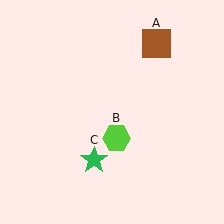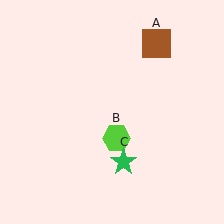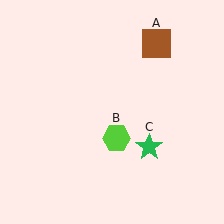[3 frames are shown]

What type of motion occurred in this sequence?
The green star (object C) rotated counterclockwise around the center of the scene.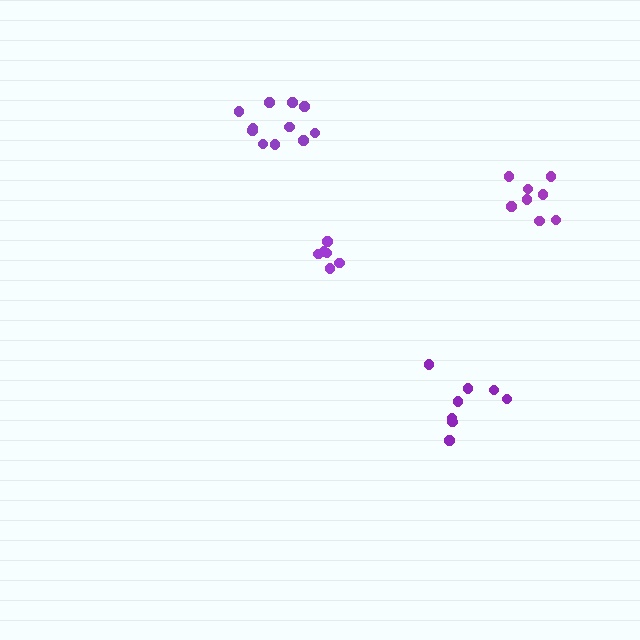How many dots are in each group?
Group 1: 6 dots, Group 2: 8 dots, Group 3: 8 dots, Group 4: 11 dots (33 total).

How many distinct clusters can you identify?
There are 4 distinct clusters.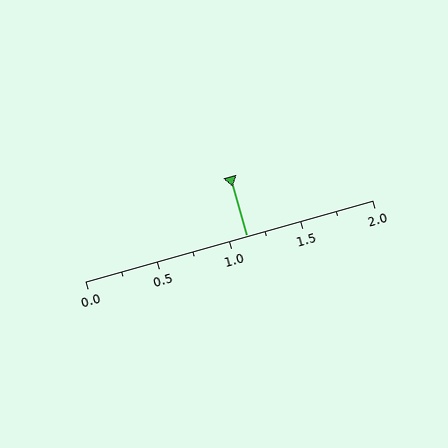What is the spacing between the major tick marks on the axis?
The major ticks are spaced 0.5 apart.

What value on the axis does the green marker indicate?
The marker indicates approximately 1.12.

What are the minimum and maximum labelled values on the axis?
The axis runs from 0.0 to 2.0.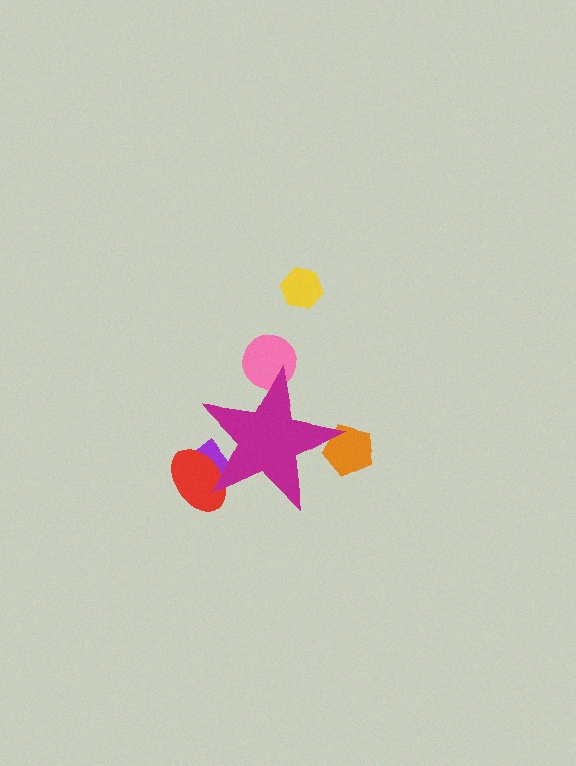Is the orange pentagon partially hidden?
Yes, the orange pentagon is partially hidden behind the magenta star.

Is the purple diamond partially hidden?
Yes, the purple diamond is partially hidden behind the magenta star.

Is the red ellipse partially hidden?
Yes, the red ellipse is partially hidden behind the magenta star.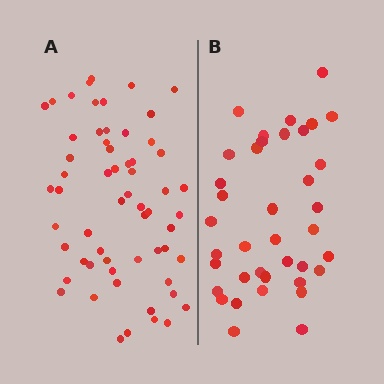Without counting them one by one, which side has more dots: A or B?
Region A (the left region) has more dots.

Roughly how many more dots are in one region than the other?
Region A has approximately 20 more dots than region B.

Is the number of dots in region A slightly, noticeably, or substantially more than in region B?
Region A has substantially more. The ratio is roughly 1.6 to 1.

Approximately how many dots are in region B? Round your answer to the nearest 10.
About 40 dots. (The exact count is 38, which rounds to 40.)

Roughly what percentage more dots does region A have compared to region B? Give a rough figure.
About 60% more.